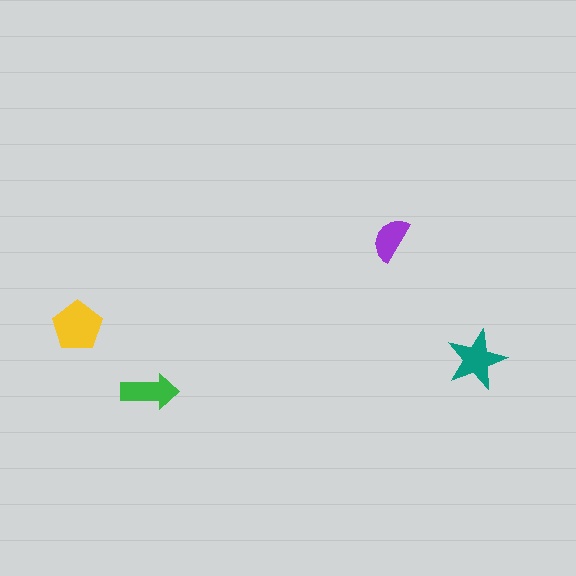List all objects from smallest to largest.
The purple semicircle, the green arrow, the teal star, the yellow pentagon.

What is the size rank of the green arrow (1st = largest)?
3rd.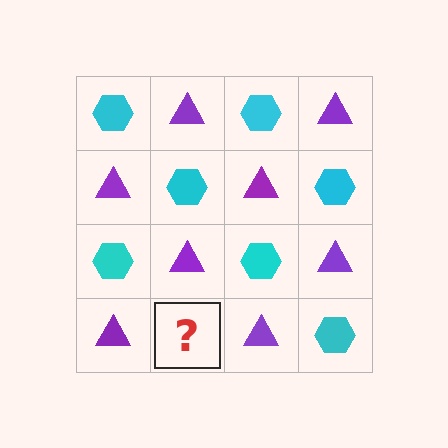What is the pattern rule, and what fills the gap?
The rule is that it alternates cyan hexagon and purple triangle in a checkerboard pattern. The gap should be filled with a cyan hexagon.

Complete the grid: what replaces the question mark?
The question mark should be replaced with a cyan hexagon.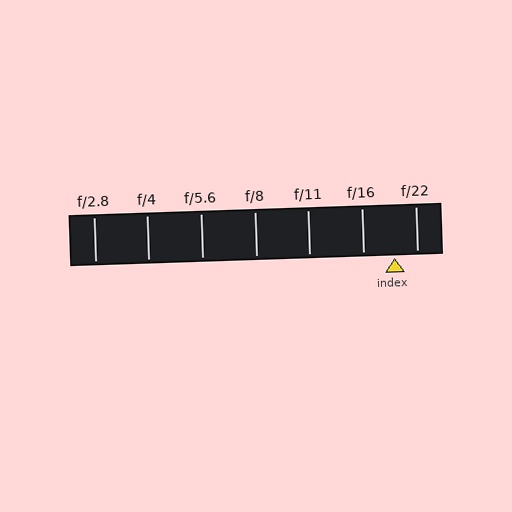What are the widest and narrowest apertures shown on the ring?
The widest aperture shown is f/2.8 and the narrowest is f/22.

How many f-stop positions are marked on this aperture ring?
There are 7 f-stop positions marked.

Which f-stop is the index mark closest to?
The index mark is closest to f/22.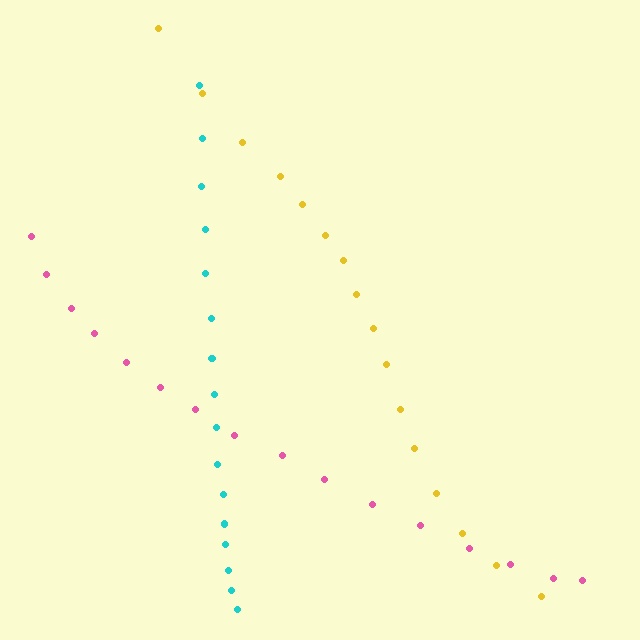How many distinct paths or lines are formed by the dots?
There are 3 distinct paths.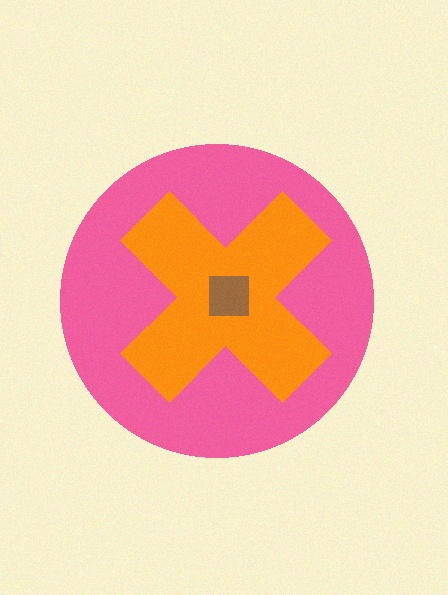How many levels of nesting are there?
3.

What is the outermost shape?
The pink circle.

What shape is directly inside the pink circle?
The orange cross.